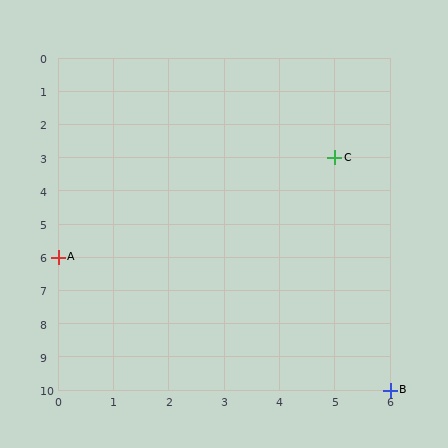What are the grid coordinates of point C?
Point C is at grid coordinates (5, 3).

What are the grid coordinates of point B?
Point B is at grid coordinates (6, 10).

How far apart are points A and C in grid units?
Points A and C are 5 columns and 3 rows apart (about 5.8 grid units diagonally).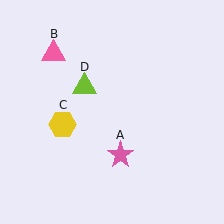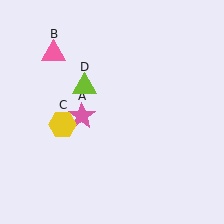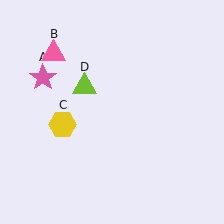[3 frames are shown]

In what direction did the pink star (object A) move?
The pink star (object A) moved up and to the left.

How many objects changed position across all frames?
1 object changed position: pink star (object A).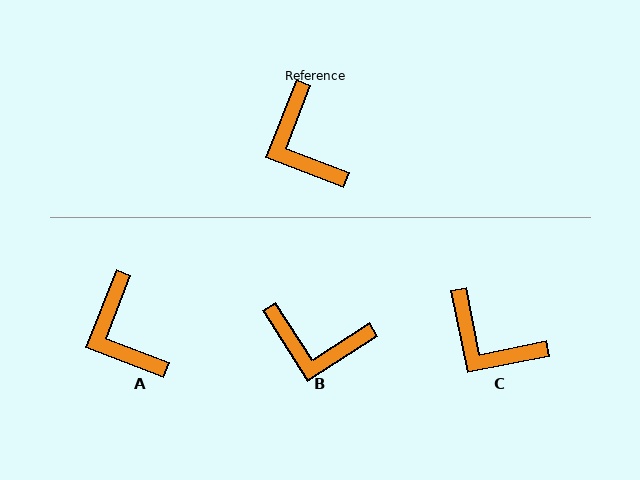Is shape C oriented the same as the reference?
No, it is off by about 33 degrees.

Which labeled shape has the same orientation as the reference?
A.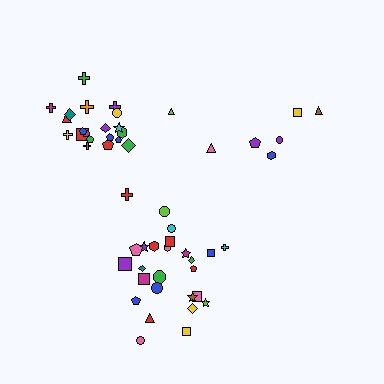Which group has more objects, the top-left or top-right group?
The top-left group.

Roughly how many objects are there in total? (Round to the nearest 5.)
Roughly 55 objects in total.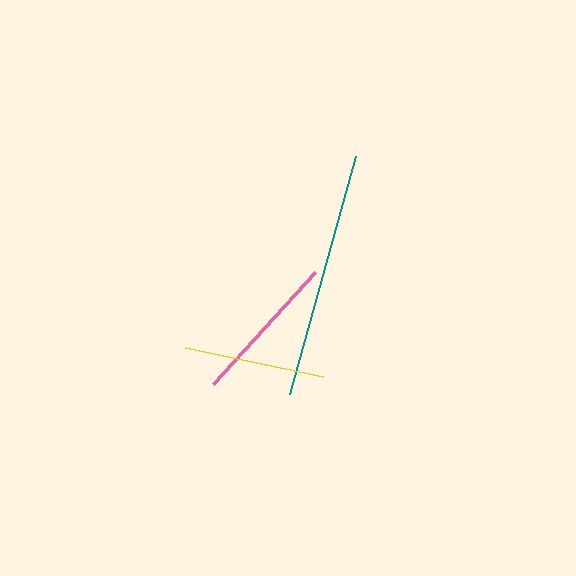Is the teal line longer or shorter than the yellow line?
The teal line is longer than the yellow line.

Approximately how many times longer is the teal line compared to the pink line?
The teal line is approximately 1.6 times the length of the pink line.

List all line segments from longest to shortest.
From longest to shortest: teal, pink, yellow.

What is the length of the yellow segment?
The yellow segment is approximately 141 pixels long.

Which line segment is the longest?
The teal line is the longest at approximately 247 pixels.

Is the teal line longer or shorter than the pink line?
The teal line is longer than the pink line.